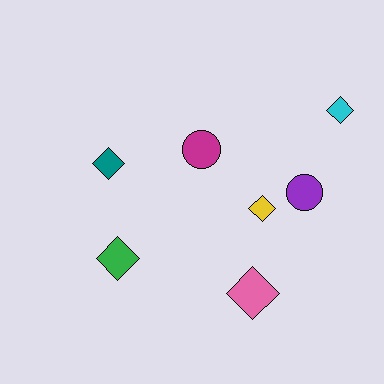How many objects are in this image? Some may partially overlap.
There are 7 objects.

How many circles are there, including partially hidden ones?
There are 2 circles.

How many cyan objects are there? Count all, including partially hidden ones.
There is 1 cyan object.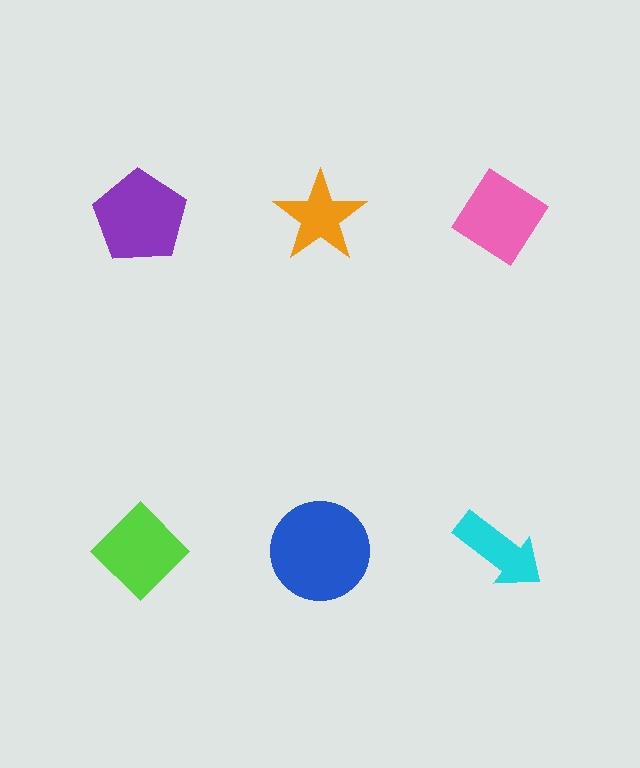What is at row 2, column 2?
A blue circle.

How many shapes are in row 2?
3 shapes.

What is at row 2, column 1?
A lime diamond.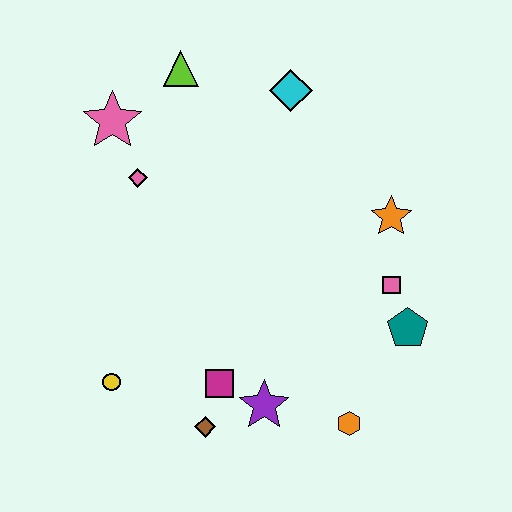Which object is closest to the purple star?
The magenta square is closest to the purple star.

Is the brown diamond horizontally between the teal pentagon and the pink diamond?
Yes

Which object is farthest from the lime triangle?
The orange hexagon is farthest from the lime triangle.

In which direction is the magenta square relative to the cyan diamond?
The magenta square is below the cyan diamond.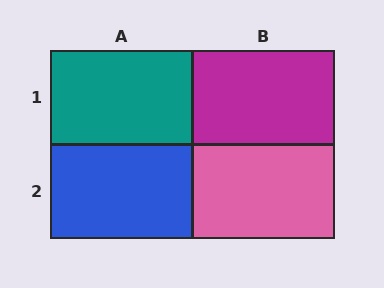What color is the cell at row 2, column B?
Pink.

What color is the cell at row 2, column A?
Blue.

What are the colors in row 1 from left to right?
Teal, magenta.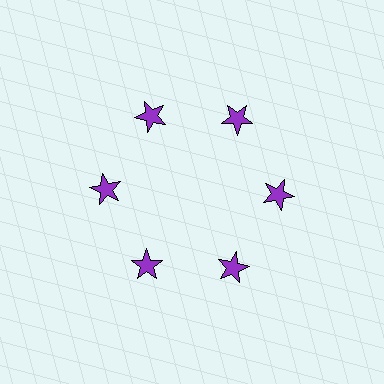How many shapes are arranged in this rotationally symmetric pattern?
There are 6 shapes, arranged in 6 groups of 1.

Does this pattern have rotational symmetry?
Yes, this pattern has 6-fold rotational symmetry. It looks the same after rotating 60 degrees around the center.